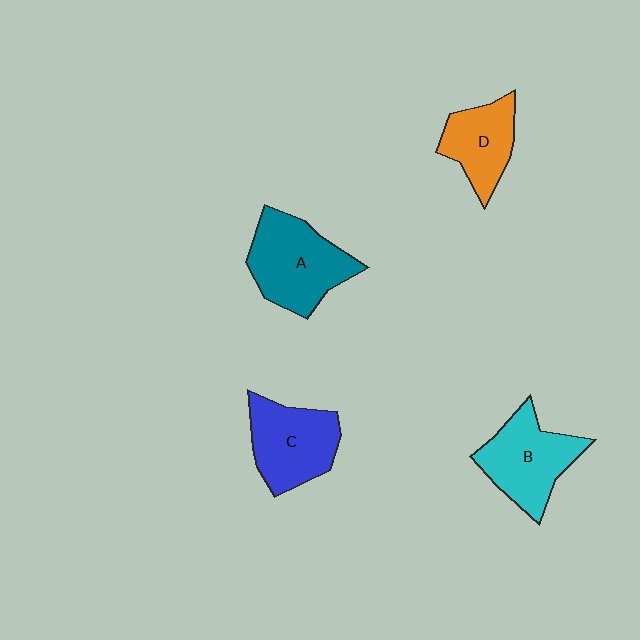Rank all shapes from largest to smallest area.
From largest to smallest: A (teal), B (cyan), C (blue), D (orange).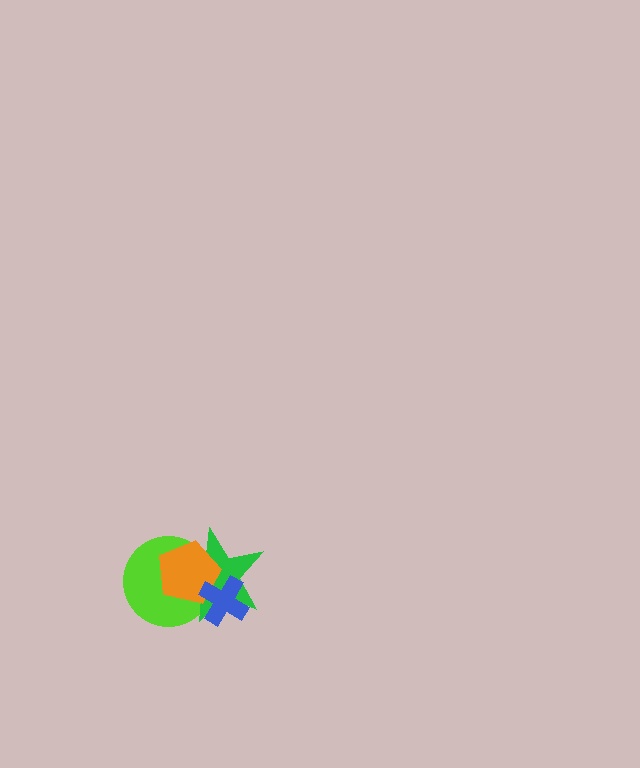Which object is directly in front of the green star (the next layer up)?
The orange pentagon is directly in front of the green star.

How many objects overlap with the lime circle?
3 objects overlap with the lime circle.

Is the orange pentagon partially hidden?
Yes, it is partially covered by another shape.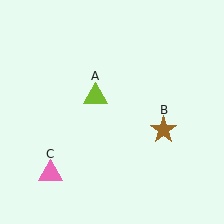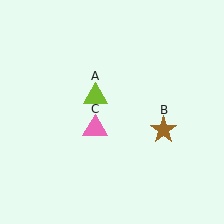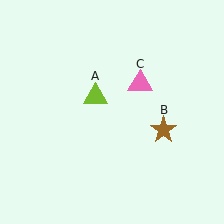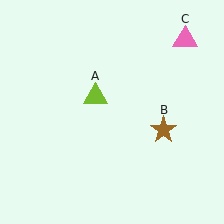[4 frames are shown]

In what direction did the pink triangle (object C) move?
The pink triangle (object C) moved up and to the right.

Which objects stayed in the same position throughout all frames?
Lime triangle (object A) and brown star (object B) remained stationary.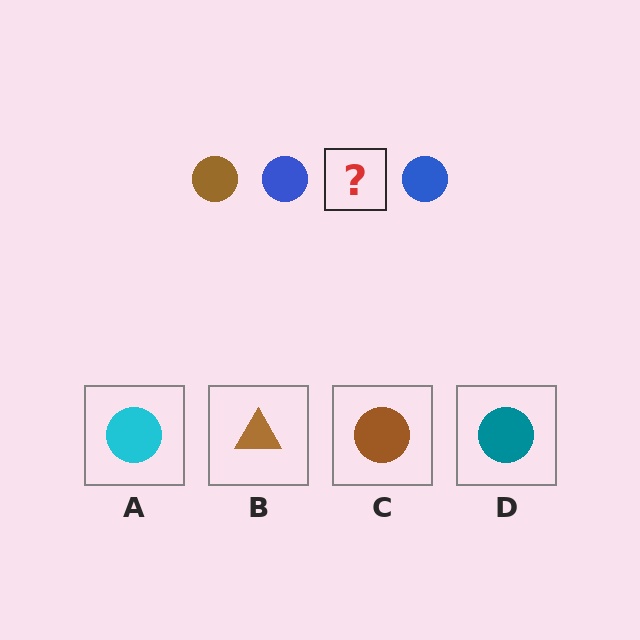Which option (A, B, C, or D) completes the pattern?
C.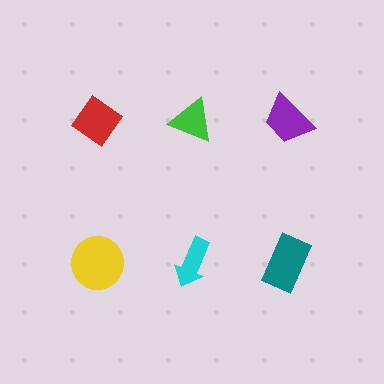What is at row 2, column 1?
A yellow circle.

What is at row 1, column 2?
A green triangle.